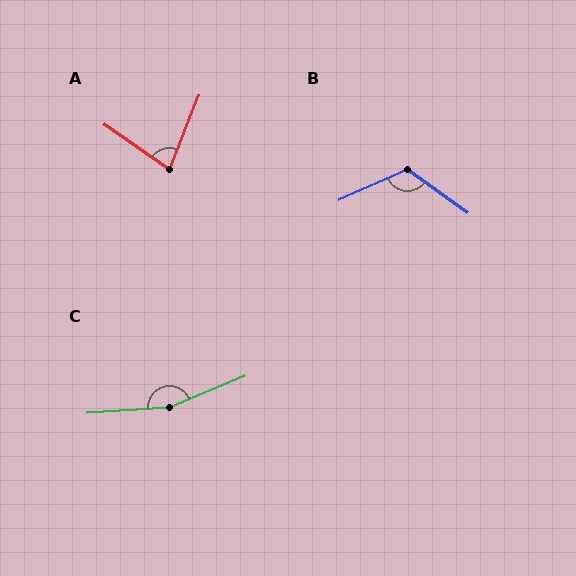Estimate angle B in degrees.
Approximately 120 degrees.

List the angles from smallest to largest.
A (76°), B (120°), C (161°).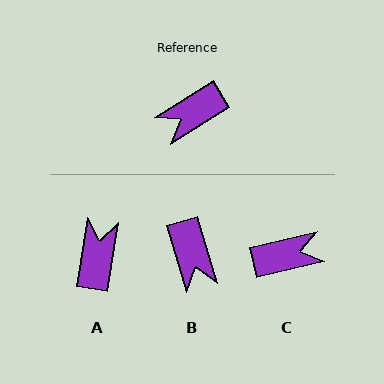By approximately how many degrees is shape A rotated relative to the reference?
Approximately 131 degrees clockwise.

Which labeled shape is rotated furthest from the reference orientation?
C, about 161 degrees away.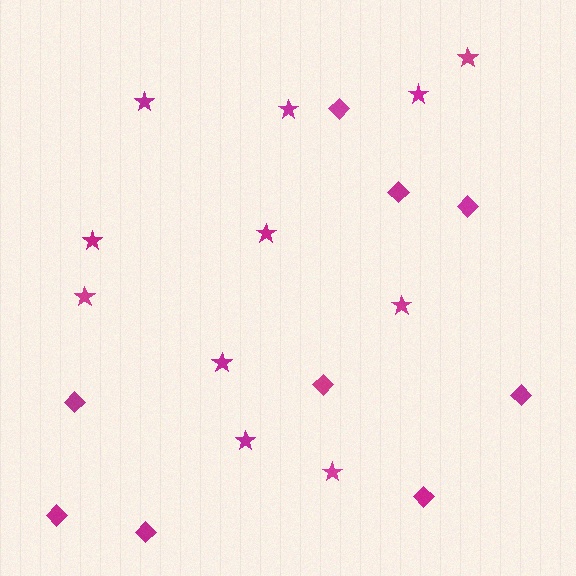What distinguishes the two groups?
There are 2 groups: one group of diamonds (9) and one group of stars (11).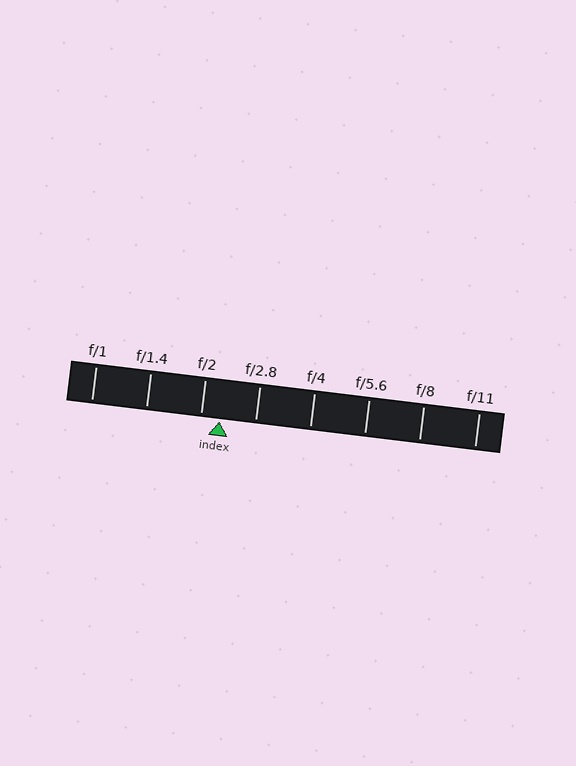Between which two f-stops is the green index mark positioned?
The index mark is between f/2 and f/2.8.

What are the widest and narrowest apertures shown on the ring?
The widest aperture shown is f/1 and the narrowest is f/11.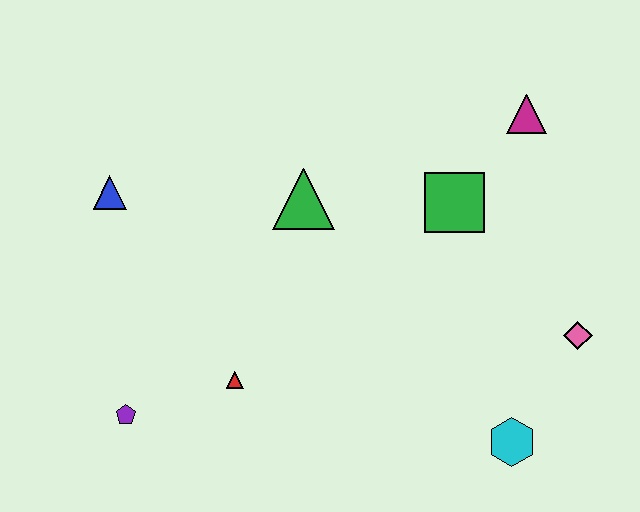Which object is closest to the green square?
The magenta triangle is closest to the green square.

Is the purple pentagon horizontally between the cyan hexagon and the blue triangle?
Yes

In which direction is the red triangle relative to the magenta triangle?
The red triangle is to the left of the magenta triangle.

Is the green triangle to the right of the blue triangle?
Yes